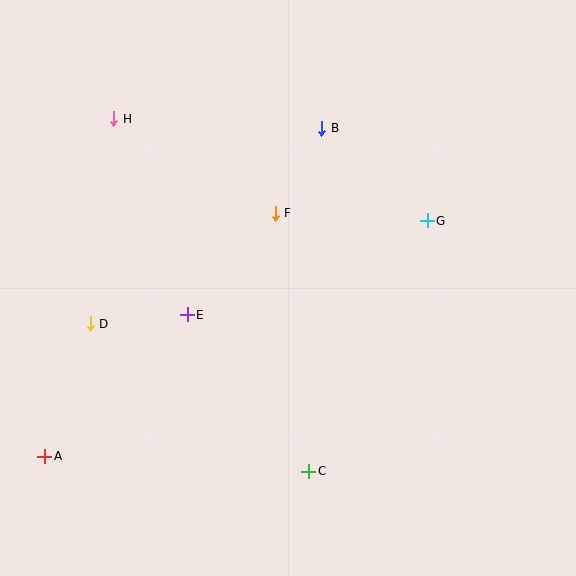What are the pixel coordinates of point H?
Point H is at (114, 119).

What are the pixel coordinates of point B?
Point B is at (322, 128).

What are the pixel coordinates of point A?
Point A is at (45, 456).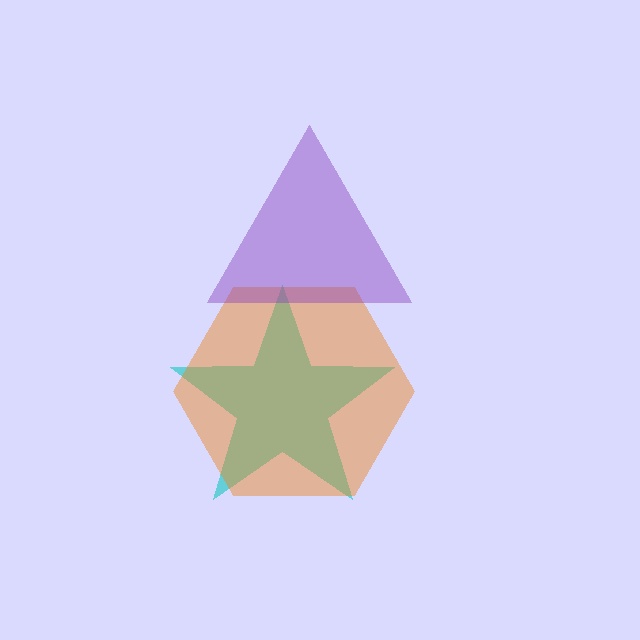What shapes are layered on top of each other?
The layered shapes are: a cyan star, an orange hexagon, a purple triangle.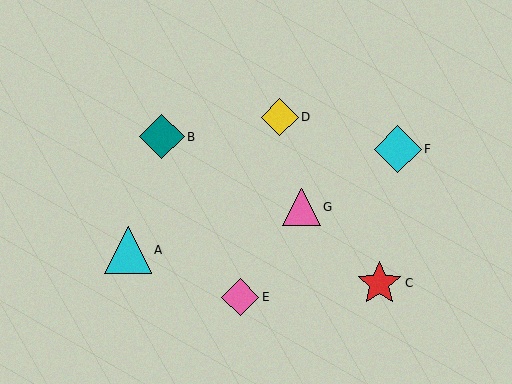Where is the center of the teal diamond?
The center of the teal diamond is at (162, 137).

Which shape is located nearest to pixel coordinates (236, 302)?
The pink diamond (labeled E) at (240, 297) is nearest to that location.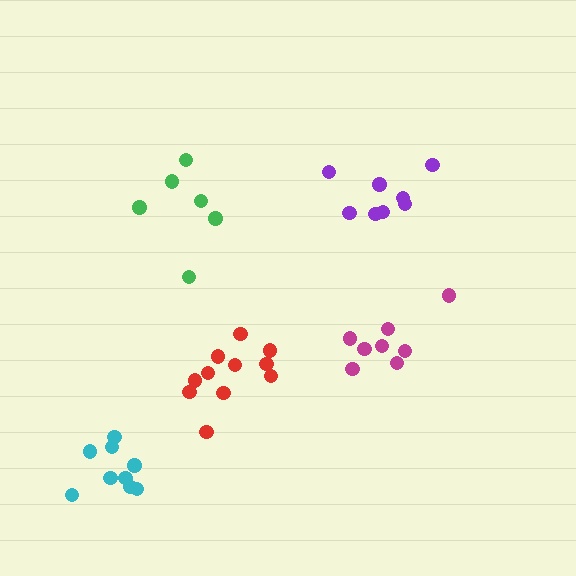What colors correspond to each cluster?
The clusters are colored: green, magenta, purple, cyan, red.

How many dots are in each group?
Group 1: 6 dots, Group 2: 8 dots, Group 3: 8 dots, Group 4: 9 dots, Group 5: 11 dots (42 total).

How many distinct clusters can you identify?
There are 5 distinct clusters.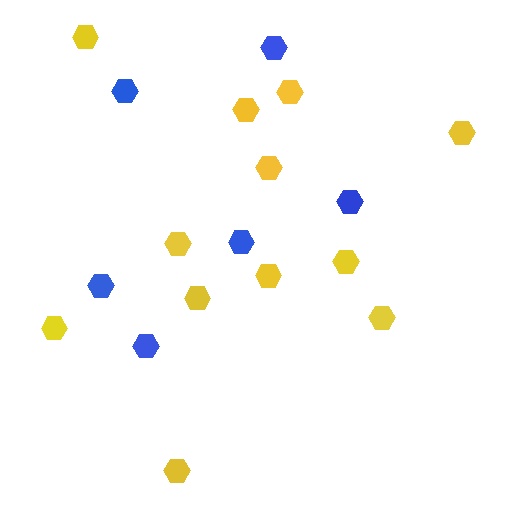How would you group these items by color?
There are 2 groups: one group of yellow hexagons (12) and one group of blue hexagons (6).